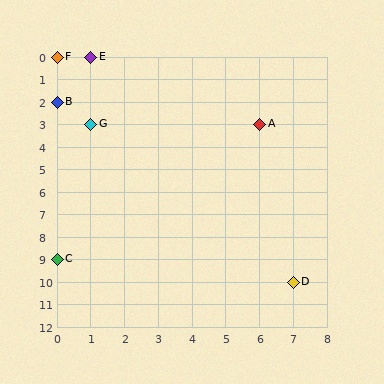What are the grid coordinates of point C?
Point C is at grid coordinates (0, 9).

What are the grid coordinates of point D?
Point D is at grid coordinates (7, 10).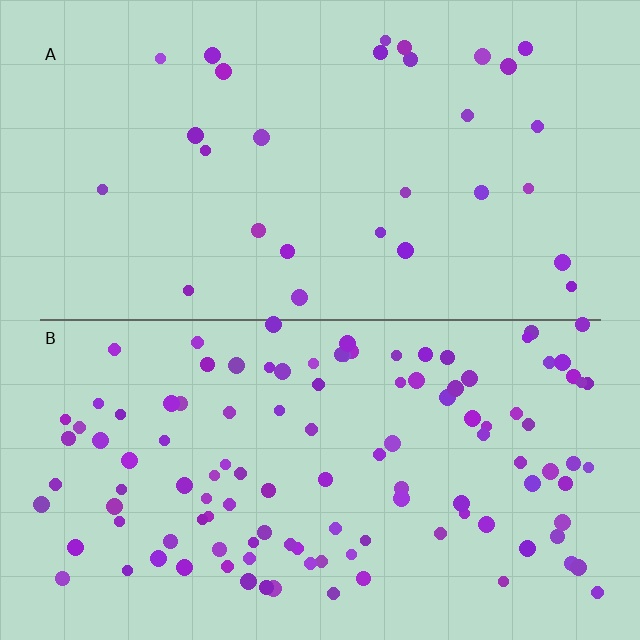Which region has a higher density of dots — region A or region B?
B (the bottom).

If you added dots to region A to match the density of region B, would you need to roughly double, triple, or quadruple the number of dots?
Approximately quadruple.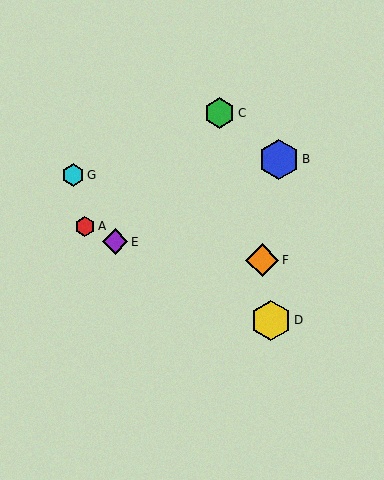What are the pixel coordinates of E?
Object E is at (115, 242).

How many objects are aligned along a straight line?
3 objects (A, D, E) are aligned along a straight line.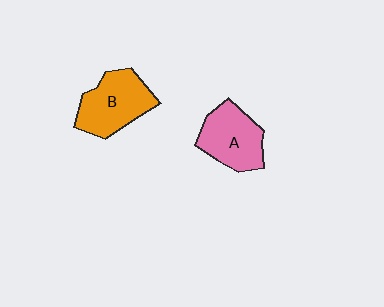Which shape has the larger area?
Shape B (orange).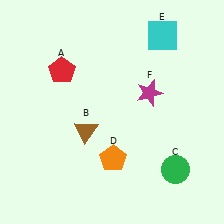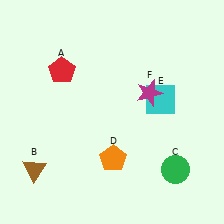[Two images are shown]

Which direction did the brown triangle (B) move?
The brown triangle (B) moved left.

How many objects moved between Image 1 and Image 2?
2 objects moved between the two images.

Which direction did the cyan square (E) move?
The cyan square (E) moved down.